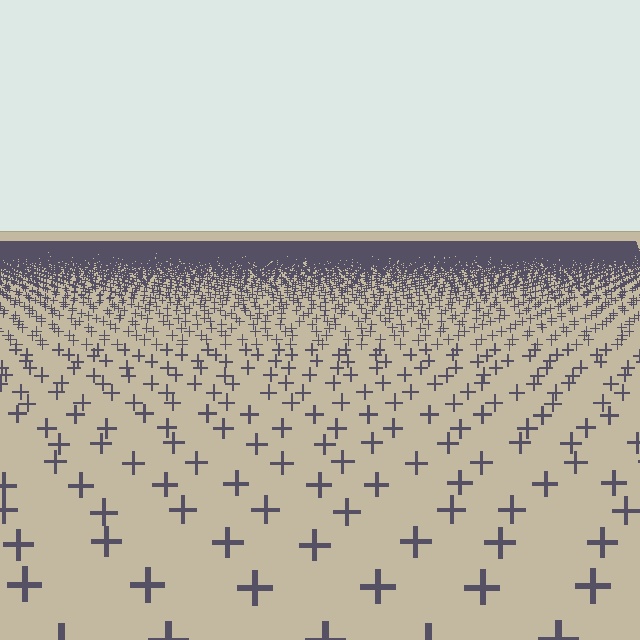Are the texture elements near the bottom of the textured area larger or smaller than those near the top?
Larger. Near the bottom, elements are closer to the viewer and appear at a bigger on-screen size.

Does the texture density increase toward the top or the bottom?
Density increases toward the top.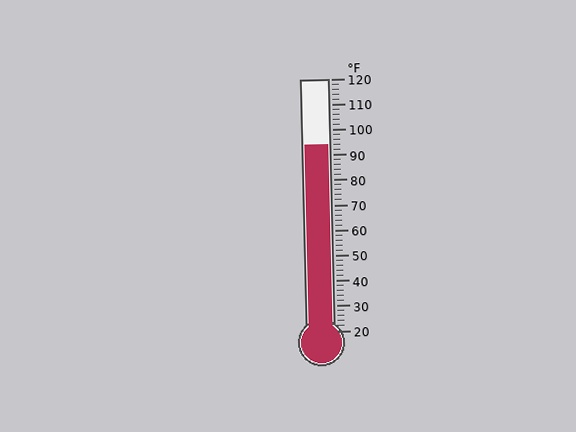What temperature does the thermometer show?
The thermometer shows approximately 94°F.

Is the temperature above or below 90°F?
The temperature is above 90°F.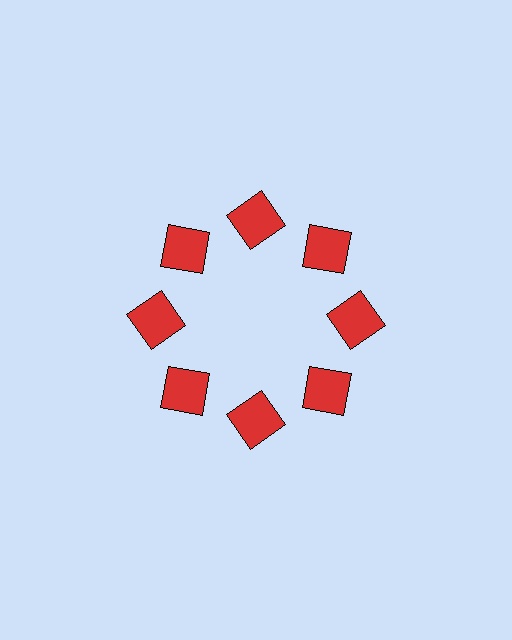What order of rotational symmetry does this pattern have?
This pattern has 8-fold rotational symmetry.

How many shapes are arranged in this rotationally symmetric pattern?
There are 8 shapes, arranged in 8 groups of 1.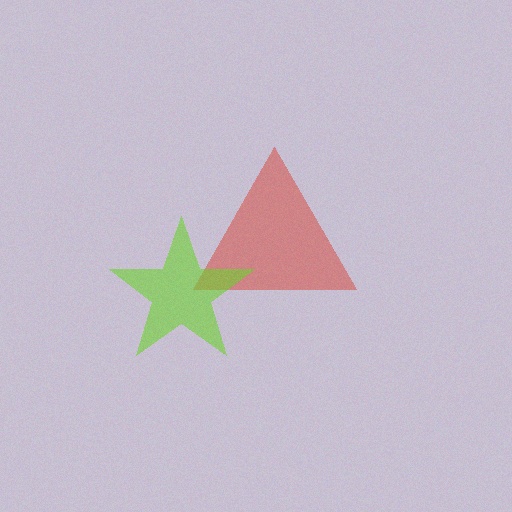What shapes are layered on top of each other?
The layered shapes are: a red triangle, a lime star.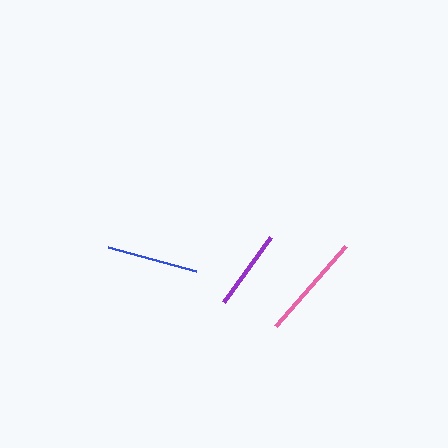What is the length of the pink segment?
The pink segment is approximately 106 pixels long.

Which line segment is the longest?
The pink line is the longest at approximately 106 pixels.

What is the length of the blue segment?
The blue segment is approximately 91 pixels long.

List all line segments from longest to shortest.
From longest to shortest: pink, blue, purple.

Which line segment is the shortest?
The purple line is the shortest at approximately 80 pixels.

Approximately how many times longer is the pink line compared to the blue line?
The pink line is approximately 1.2 times the length of the blue line.